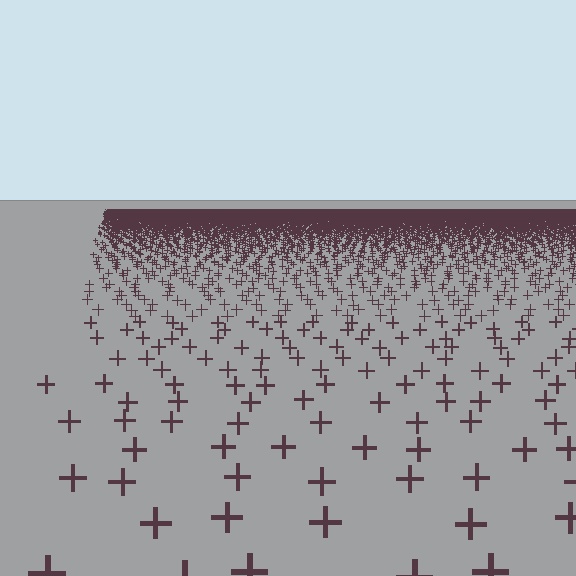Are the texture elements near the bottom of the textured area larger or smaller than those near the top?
Larger. Near the bottom, elements are closer to the viewer and appear at a bigger on-screen size.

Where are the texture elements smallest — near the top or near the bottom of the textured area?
Near the top.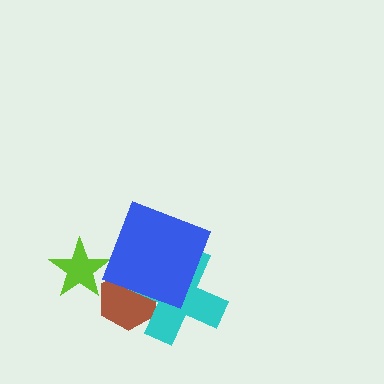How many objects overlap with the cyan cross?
2 objects overlap with the cyan cross.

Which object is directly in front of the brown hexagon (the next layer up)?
The cyan cross is directly in front of the brown hexagon.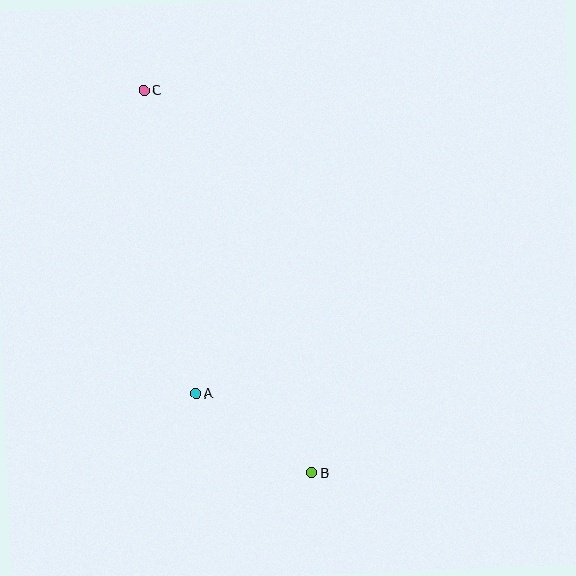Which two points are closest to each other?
Points A and B are closest to each other.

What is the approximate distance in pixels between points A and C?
The distance between A and C is approximately 307 pixels.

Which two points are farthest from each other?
Points B and C are farthest from each other.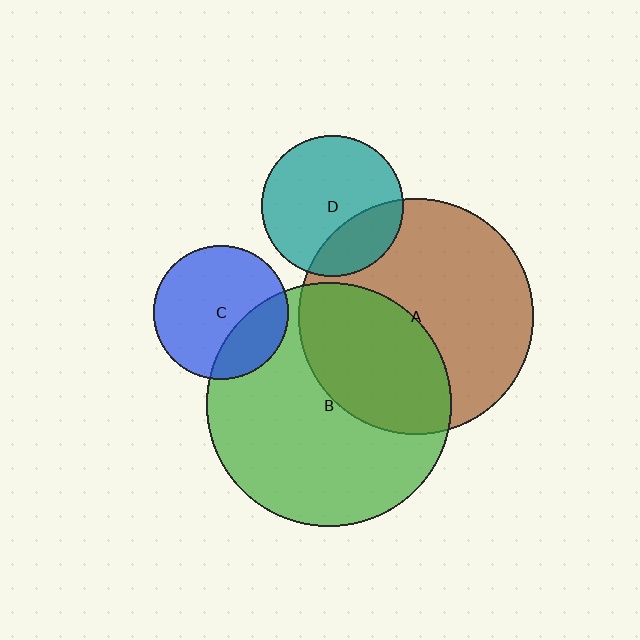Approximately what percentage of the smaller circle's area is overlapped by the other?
Approximately 40%.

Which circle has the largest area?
Circle B (green).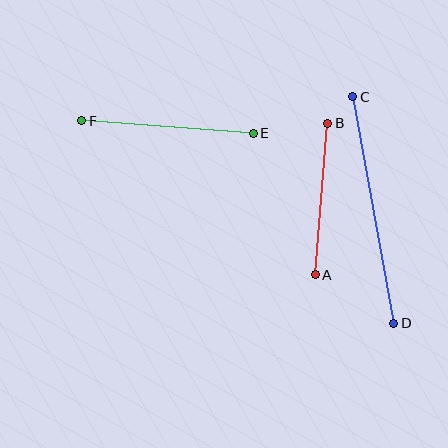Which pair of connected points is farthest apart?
Points C and D are farthest apart.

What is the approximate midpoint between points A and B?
The midpoint is at approximately (321, 199) pixels.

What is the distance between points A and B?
The distance is approximately 152 pixels.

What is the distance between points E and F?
The distance is approximately 172 pixels.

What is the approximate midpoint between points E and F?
The midpoint is at approximately (167, 127) pixels.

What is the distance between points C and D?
The distance is approximately 230 pixels.